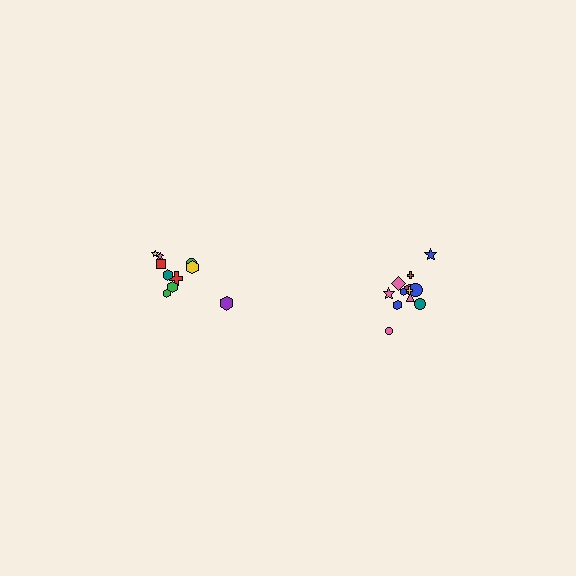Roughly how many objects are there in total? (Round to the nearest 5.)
Roughly 20 objects in total.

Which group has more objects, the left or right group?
The right group.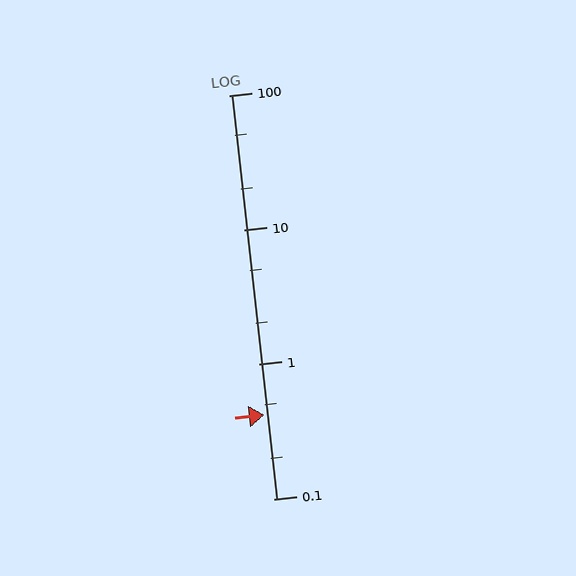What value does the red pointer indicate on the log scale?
The pointer indicates approximately 0.42.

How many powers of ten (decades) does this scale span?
The scale spans 3 decades, from 0.1 to 100.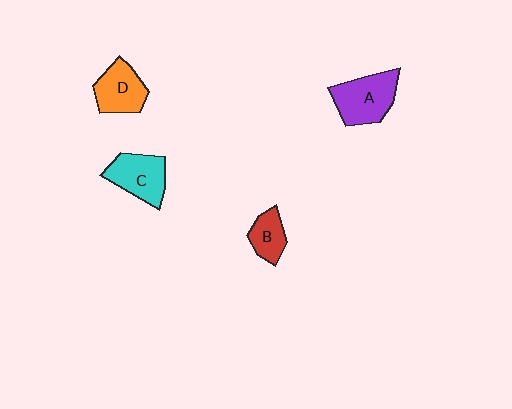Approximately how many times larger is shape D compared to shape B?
Approximately 1.4 times.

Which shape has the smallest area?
Shape B (red).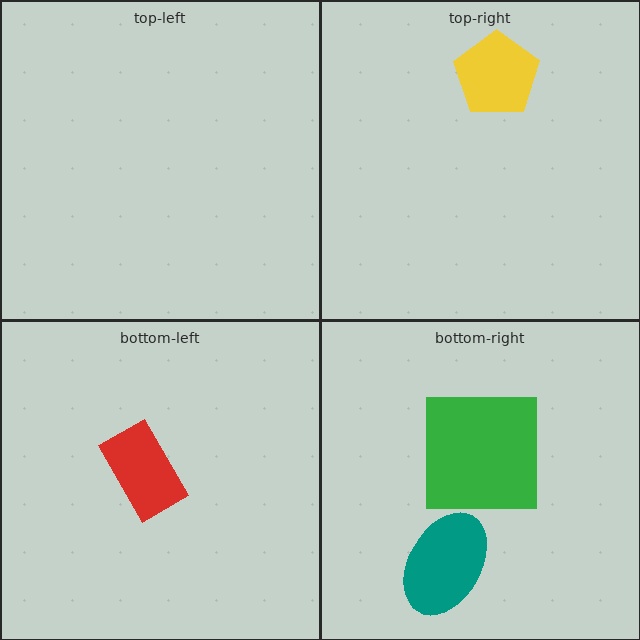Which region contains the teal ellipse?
The bottom-right region.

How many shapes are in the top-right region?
1.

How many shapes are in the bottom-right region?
2.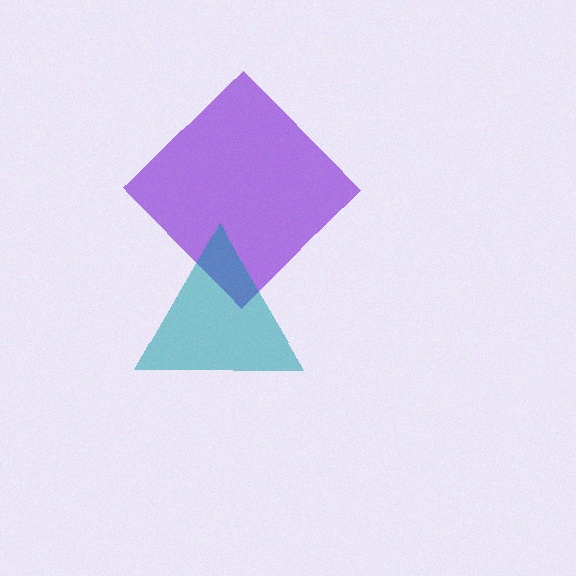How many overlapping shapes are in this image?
There are 2 overlapping shapes in the image.